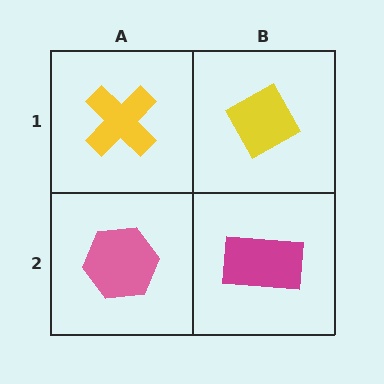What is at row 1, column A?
A yellow cross.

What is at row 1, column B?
A yellow diamond.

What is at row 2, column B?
A magenta rectangle.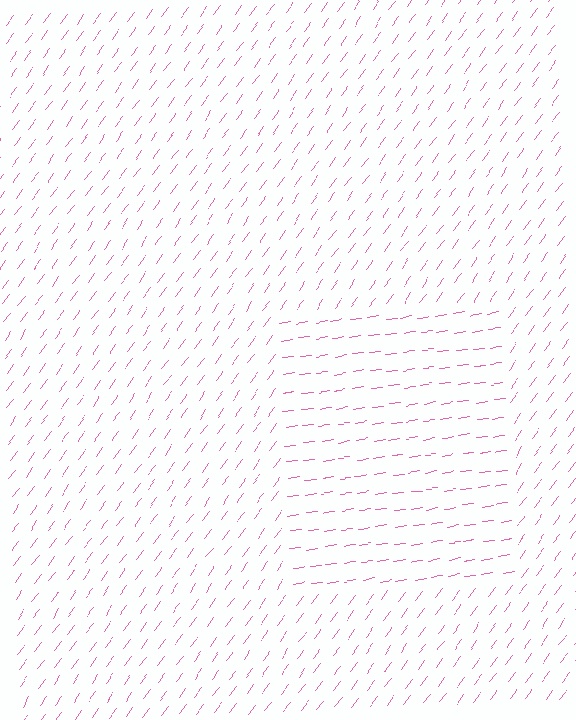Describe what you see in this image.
The image is filled with small pink line segments. A rectangle region in the image has lines oriented differently from the surrounding lines, creating a visible texture boundary.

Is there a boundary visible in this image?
Yes, there is a texture boundary formed by a change in line orientation.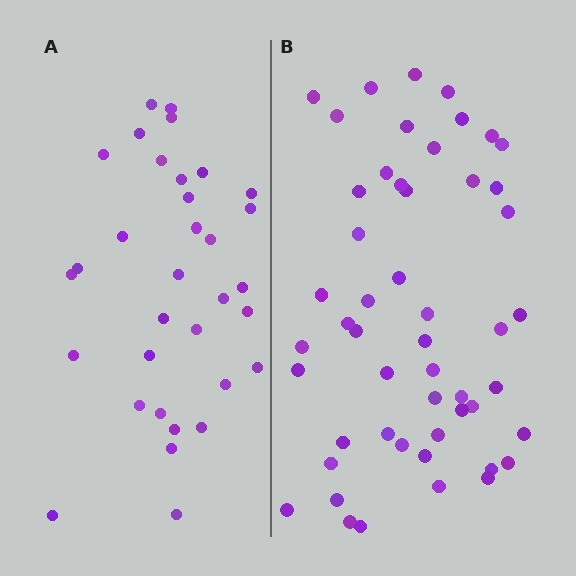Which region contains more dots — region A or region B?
Region B (the right region) has more dots.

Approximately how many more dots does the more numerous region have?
Region B has approximately 20 more dots than region A.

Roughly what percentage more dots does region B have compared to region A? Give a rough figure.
About 55% more.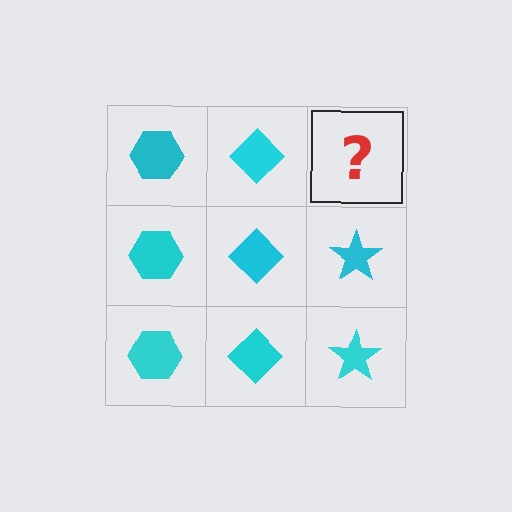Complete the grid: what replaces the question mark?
The question mark should be replaced with a cyan star.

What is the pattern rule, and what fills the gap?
The rule is that each column has a consistent shape. The gap should be filled with a cyan star.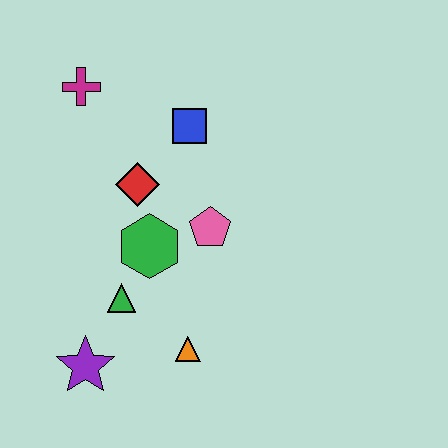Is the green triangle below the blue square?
Yes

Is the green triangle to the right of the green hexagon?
No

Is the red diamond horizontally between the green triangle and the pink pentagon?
Yes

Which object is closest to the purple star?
The green triangle is closest to the purple star.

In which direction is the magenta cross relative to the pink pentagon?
The magenta cross is above the pink pentagon.